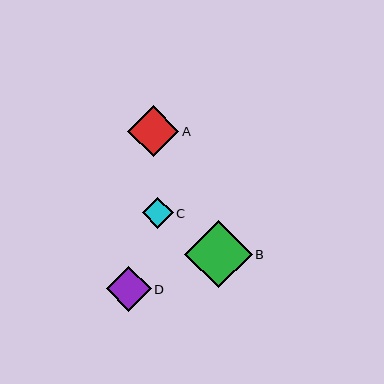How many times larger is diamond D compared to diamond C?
Diamond D is approximately 1.4 times the size of diamond C.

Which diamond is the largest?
Diamond B is the largest with a size of approximately 68 pixels.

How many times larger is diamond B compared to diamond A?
Diamond B is approximately 1.3 times the size of diamond A.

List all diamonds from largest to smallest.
From largest to smallest: B, A, D, C.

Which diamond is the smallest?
Diamond C is the smallest with a size of approximately 31 pixels.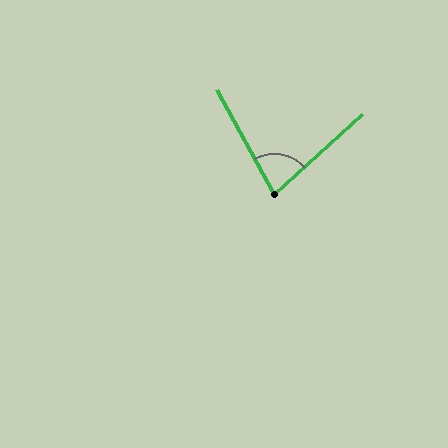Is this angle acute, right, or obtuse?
It is acute.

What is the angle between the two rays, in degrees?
Approximately 76 degrees.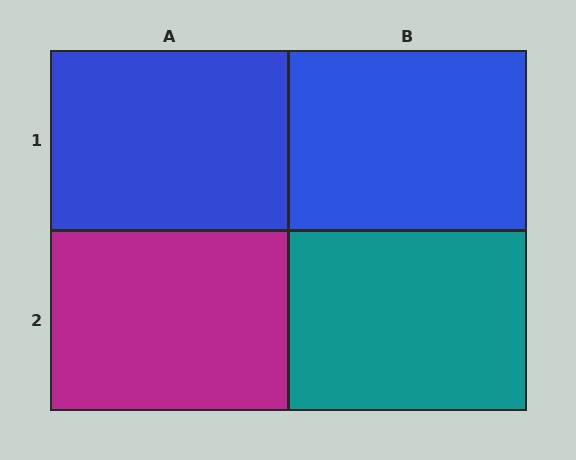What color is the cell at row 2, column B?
Teal.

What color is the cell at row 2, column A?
Magenta.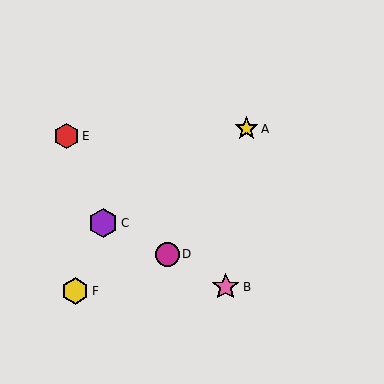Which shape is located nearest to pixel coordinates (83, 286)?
The yellow hexagon (labeled F) at (75, 291) is nearest to that location.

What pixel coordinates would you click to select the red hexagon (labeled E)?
Click at (66, 136) to select the red hexagon E.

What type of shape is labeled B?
Shape B is a pink star.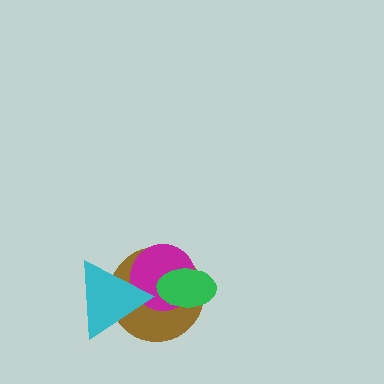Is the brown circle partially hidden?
Yes, it is partially covered by another shape.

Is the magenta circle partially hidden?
Yes, it is partially covered by another shape.